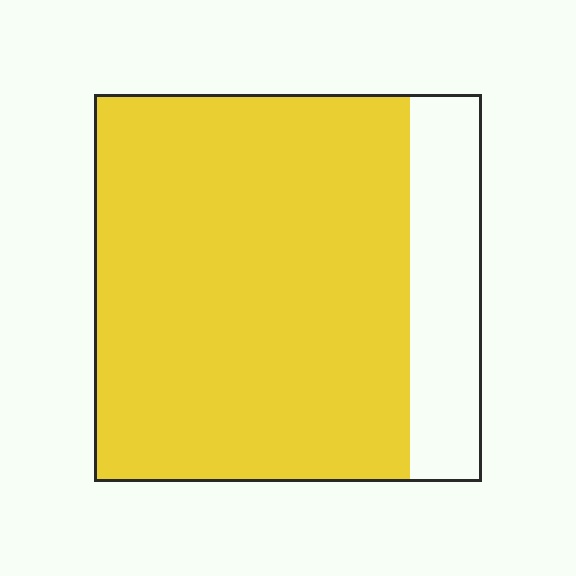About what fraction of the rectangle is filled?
About four fifths (4/5).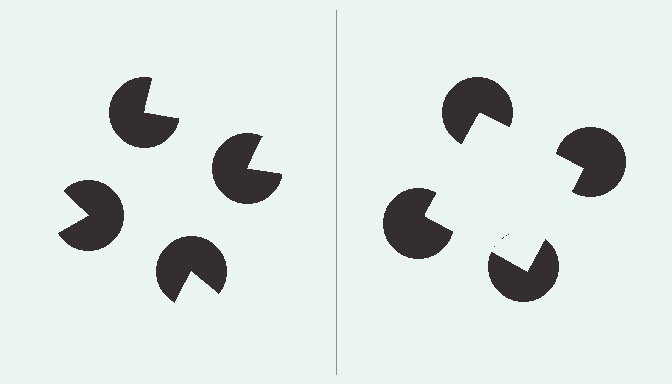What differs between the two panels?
The pac-man discs are positioned identically on both sides; only the wedge orientations differ. On the right they align to a square; on the left they are misaligned.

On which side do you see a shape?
An illusory square appears on the right side. On the left side the wedge cuts are rotated, so no coherent shape forms.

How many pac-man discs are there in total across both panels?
8 — 4 on each side.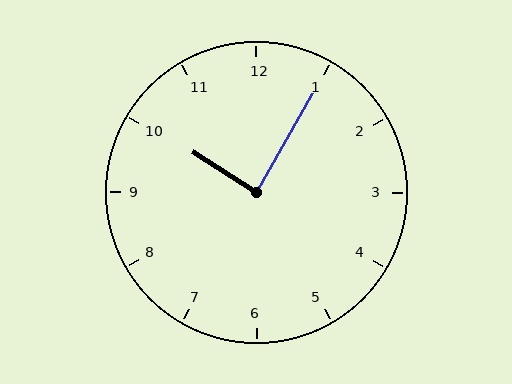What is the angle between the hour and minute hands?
Approximately 88 degrees.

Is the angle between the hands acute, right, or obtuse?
It is right.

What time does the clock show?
10:05.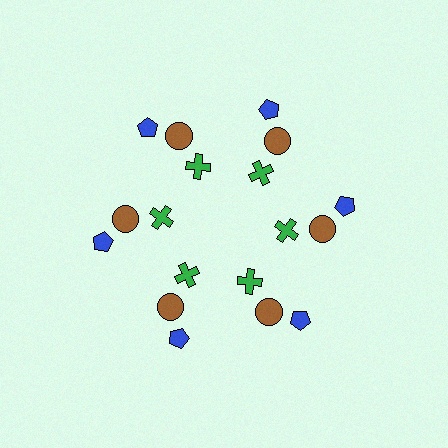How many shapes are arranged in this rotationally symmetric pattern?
There are 18 shapes, arranged in 6 groups of 3.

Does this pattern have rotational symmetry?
Yes, this pattern has 6-fold rotational symmetry. It looks the same after rotating 60 degrees around the center.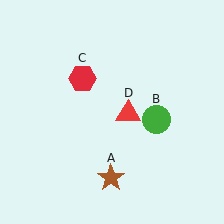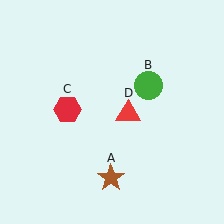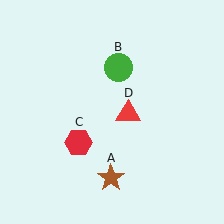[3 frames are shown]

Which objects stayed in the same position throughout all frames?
Brown star (object A) and red triangle (object D) remained stationary.